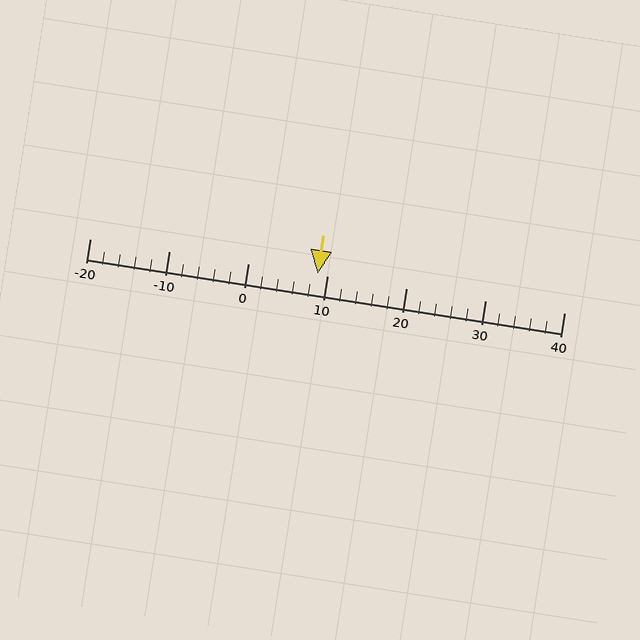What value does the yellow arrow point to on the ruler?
The yellow arrow points to approximately 9.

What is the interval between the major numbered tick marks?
The major tick marks are spaced 10 units apart.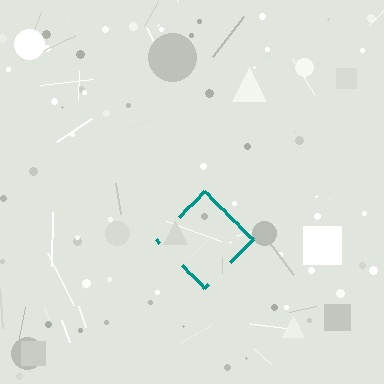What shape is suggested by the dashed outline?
The dashed outline suggests a diamond.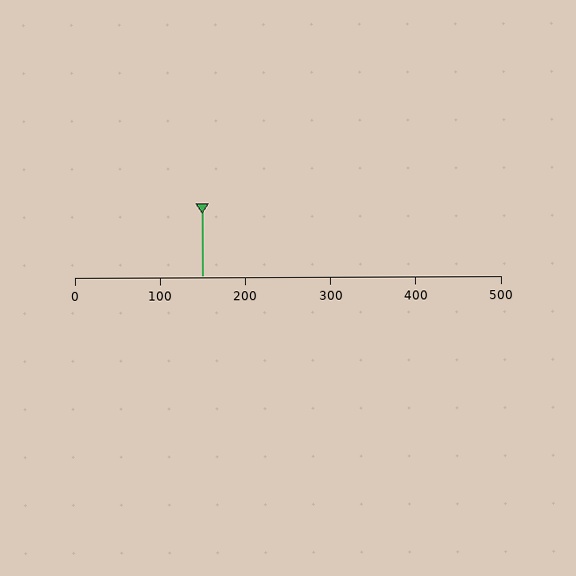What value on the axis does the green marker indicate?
The marker indicates approximately 150.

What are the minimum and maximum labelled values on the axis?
The axis runs from 0 to 500.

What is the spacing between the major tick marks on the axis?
The major ticks are spaced 100 apart.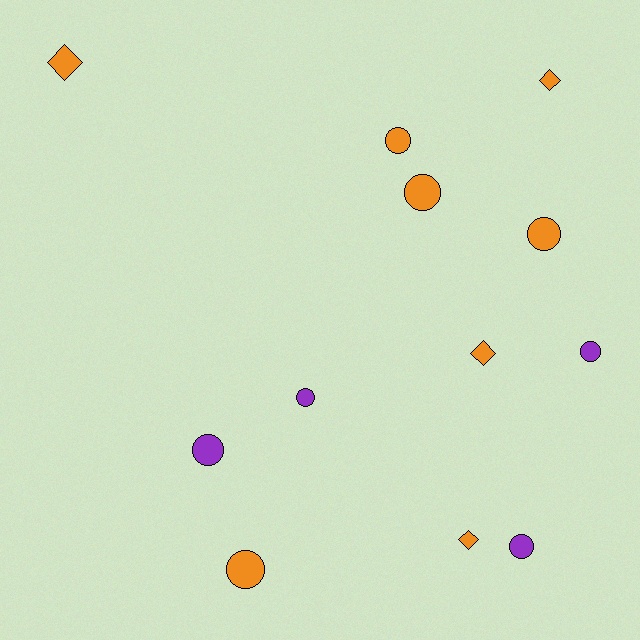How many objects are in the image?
There are 12 objects.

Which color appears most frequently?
Orange, with 8 objects.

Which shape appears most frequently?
Circle, with 8 objects.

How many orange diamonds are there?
There are 4 orange diamonds.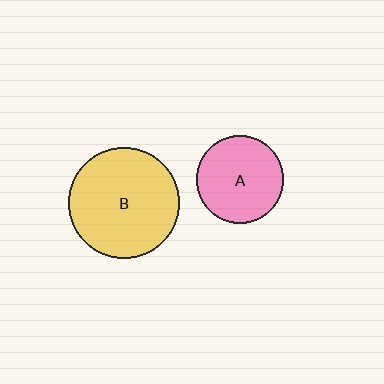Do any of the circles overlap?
No, none of the circles overlap.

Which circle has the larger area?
Circle B (yellow).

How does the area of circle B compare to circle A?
Approximately 1.6 times.